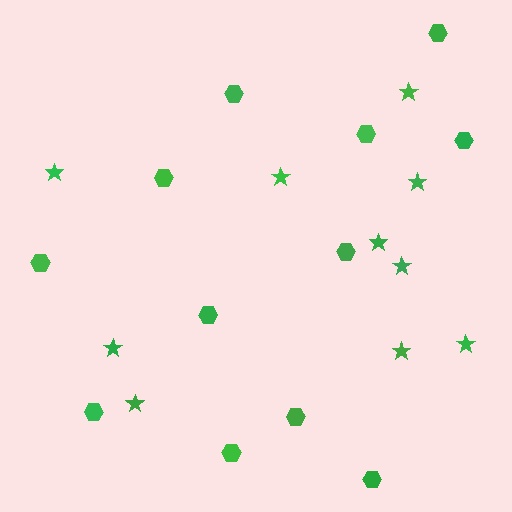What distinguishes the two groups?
There are 2 groups: one group of stars (10) and one group of hexagons (12).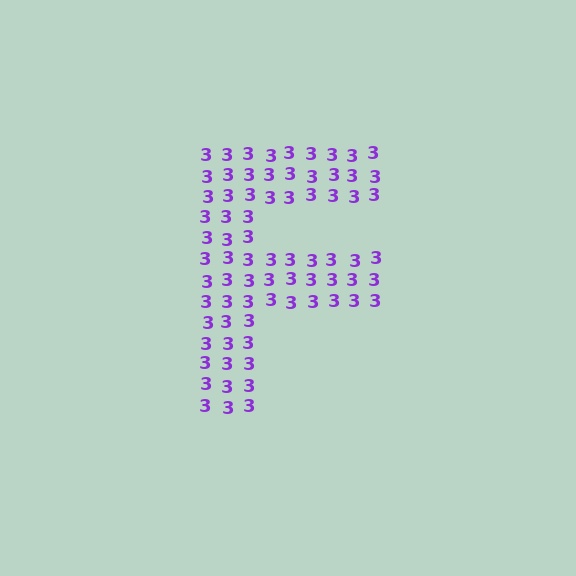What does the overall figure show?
The overall figure shows the letter F.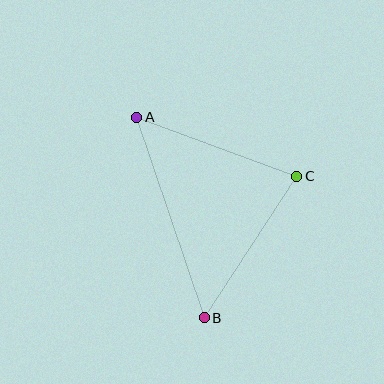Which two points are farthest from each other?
Points A and B are farthest from each other.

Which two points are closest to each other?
Points B and C are closest to each other.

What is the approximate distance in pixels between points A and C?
The distance between A and C is approximately 171 pixels.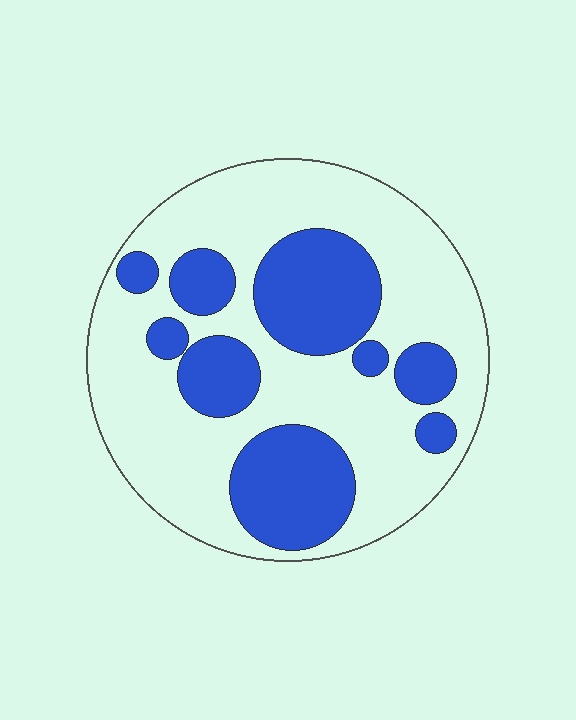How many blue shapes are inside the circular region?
9.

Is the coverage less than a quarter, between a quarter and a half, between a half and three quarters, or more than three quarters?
Between a quarter and a half.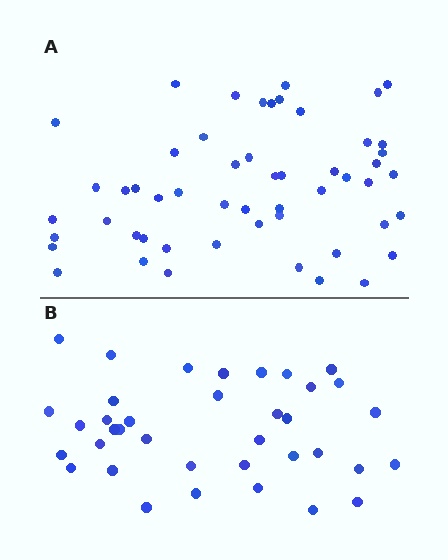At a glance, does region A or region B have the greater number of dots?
Region A (the top region) has more dots.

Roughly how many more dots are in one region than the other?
Region A has approximately 15 more dots than region B.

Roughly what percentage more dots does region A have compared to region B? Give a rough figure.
About 45% more.